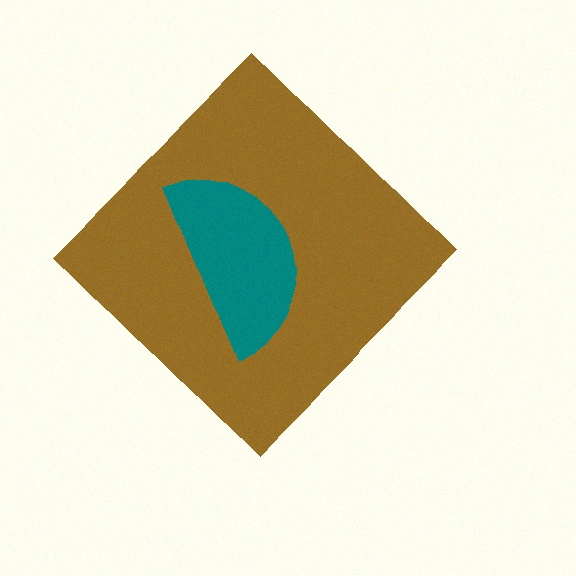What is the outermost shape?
The brown diamond.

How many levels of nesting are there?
2.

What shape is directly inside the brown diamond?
The teal semicircle.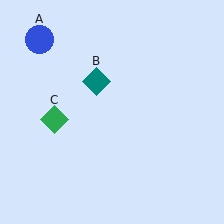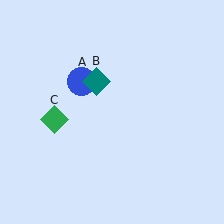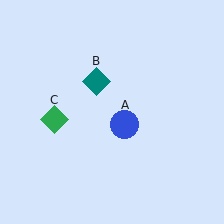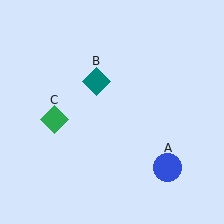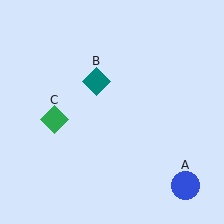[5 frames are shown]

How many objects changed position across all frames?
1 object changed position: blue circle (object A).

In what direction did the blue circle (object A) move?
The blue circle (object A) moved down and to the right.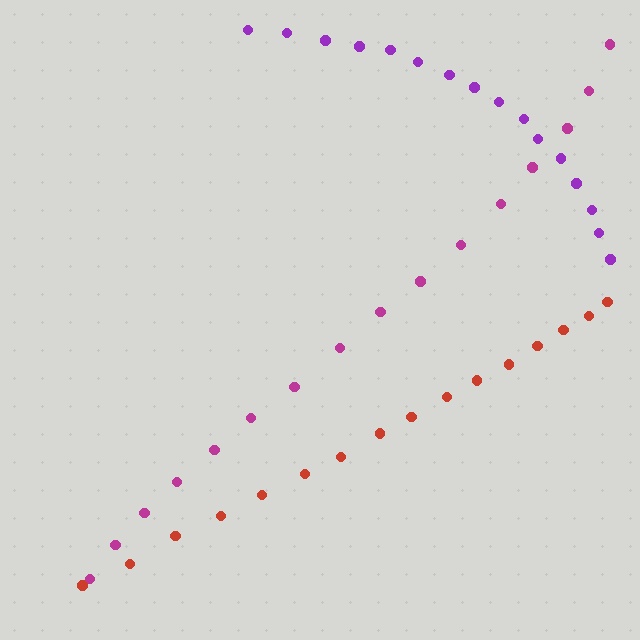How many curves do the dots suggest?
There are 3 distinct paths.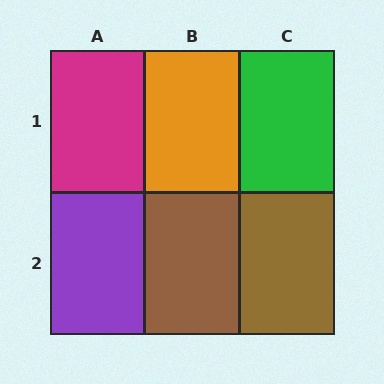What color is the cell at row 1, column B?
Orange.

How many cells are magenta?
1 cell is magenta.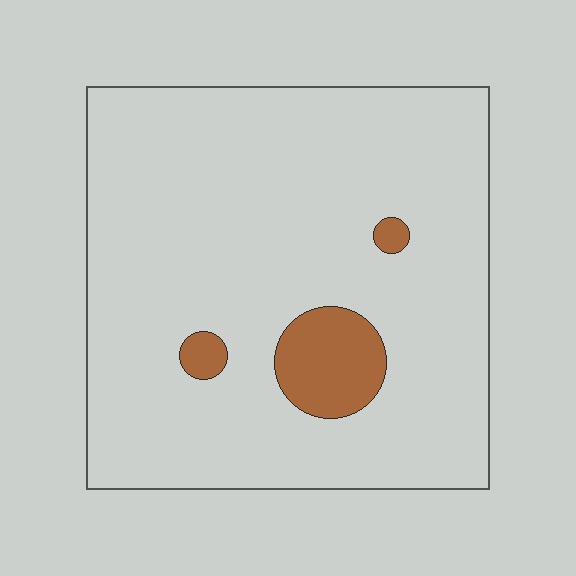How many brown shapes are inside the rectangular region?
3.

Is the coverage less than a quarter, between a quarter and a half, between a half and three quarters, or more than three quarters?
Less than a quarter.